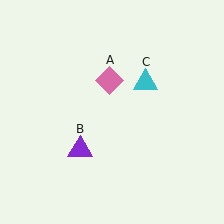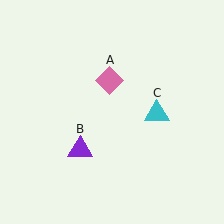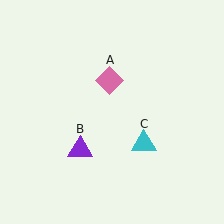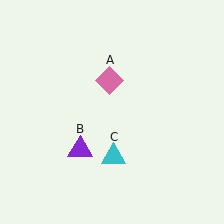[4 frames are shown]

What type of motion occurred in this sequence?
The cyan triangle (object C) rotated clockwise around the center of the scene.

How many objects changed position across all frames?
1 object changed position: cyan triangle (object C).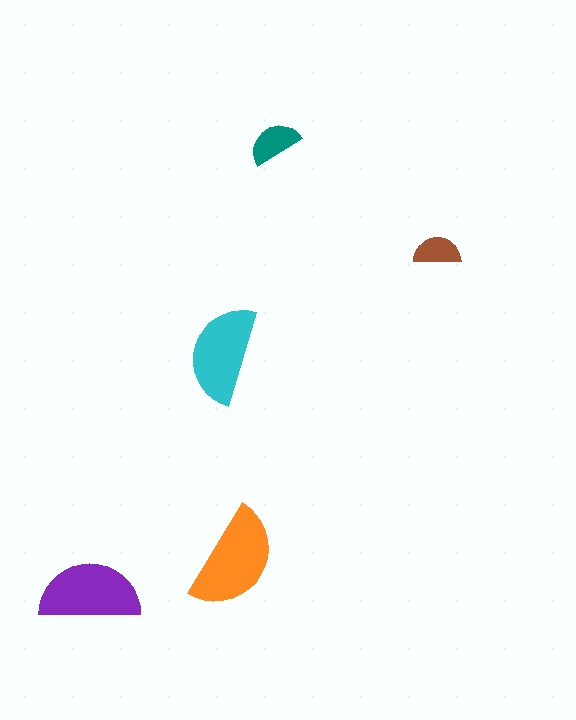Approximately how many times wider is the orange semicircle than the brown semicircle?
About 2 times wider.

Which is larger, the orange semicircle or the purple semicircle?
The orange one.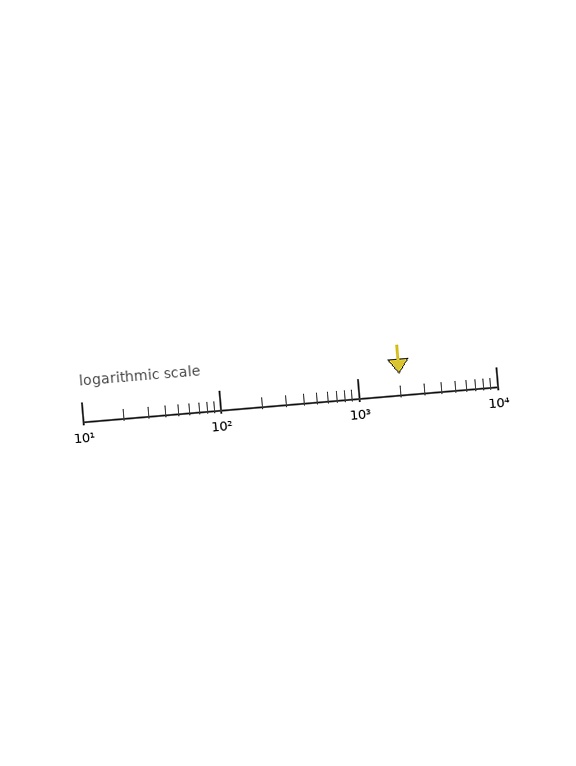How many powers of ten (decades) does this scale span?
The scale spans 3 decades, from 10 to 10000.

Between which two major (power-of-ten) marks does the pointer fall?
The pointer is between 1000 and 10000.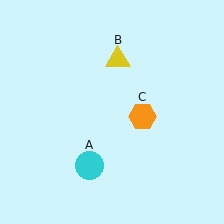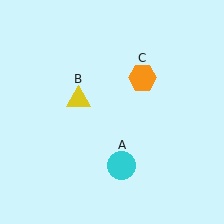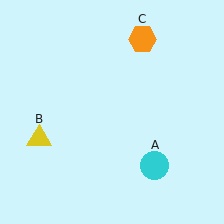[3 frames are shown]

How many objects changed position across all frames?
3 objects changed position: cyan circle (object A), yellow triangle (object B), orange hexagon (object C).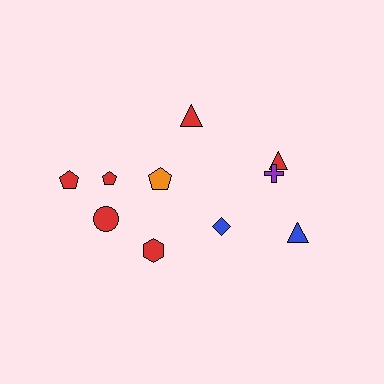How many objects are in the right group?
There are 4 objects.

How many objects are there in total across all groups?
There are 10 objects.